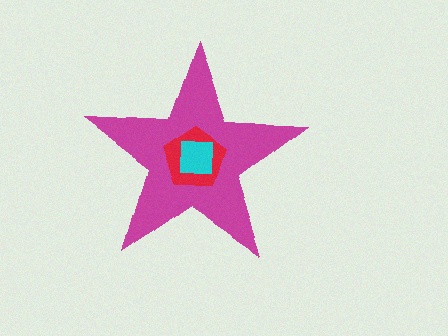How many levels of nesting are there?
3.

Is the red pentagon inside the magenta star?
Yes.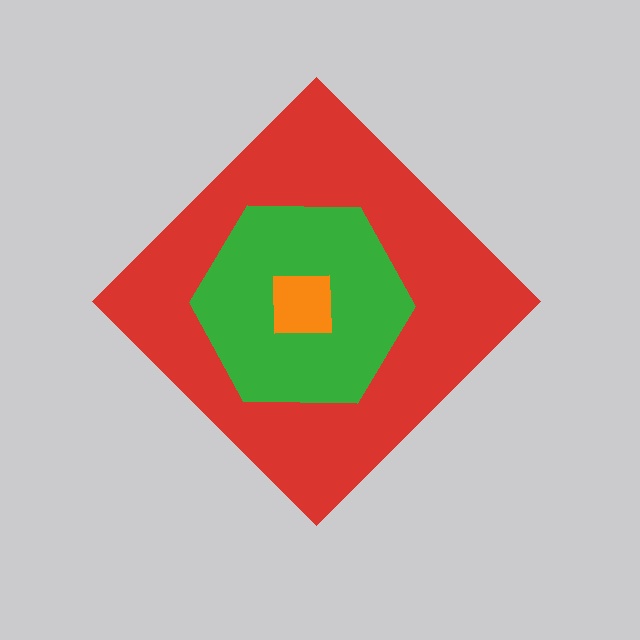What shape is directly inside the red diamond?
The green hexagon.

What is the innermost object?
The orange square.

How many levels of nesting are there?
3.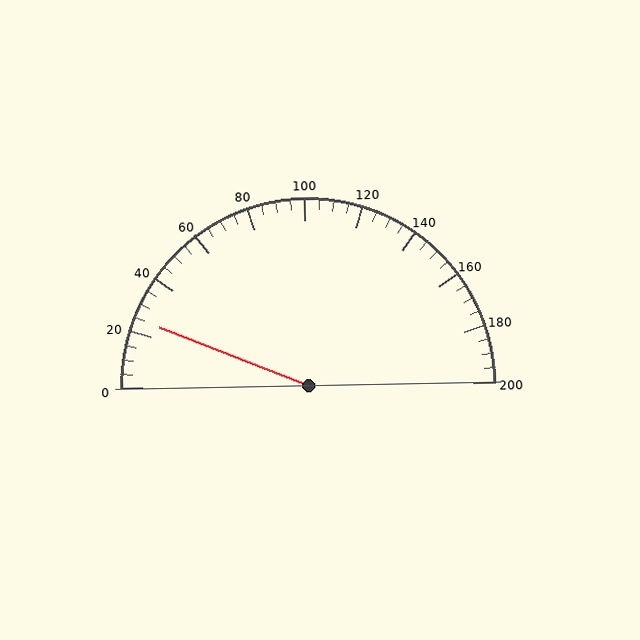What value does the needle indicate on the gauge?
The needle indicates approximately 25.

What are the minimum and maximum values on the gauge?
The gauge ranges from 0 to 200.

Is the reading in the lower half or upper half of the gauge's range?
The reading is in the lower half of the range (0 to 200).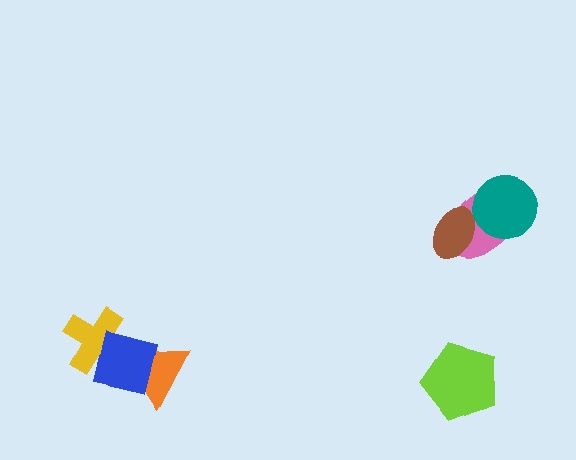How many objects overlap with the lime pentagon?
0 objects overlap with the lime pentagon.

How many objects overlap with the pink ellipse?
2 objects overlap with the pink ellipse.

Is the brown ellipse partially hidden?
No, no other shape covers it.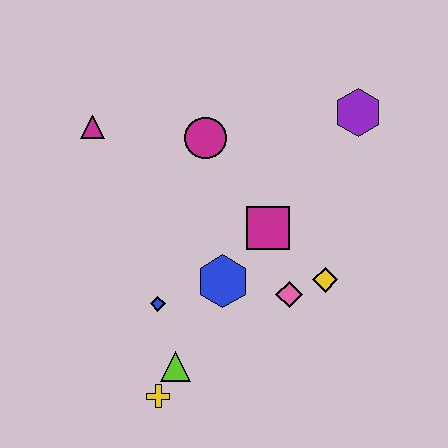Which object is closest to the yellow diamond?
The pink diamond is closest to the yellow diamond.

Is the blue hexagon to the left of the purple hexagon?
Yes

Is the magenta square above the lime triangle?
Yes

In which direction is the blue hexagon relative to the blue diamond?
The blue hexagon is to the right of the blue diamond.